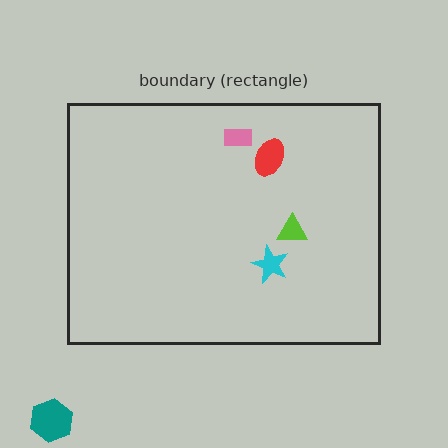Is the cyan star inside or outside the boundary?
Inside.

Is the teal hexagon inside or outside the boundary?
Outside.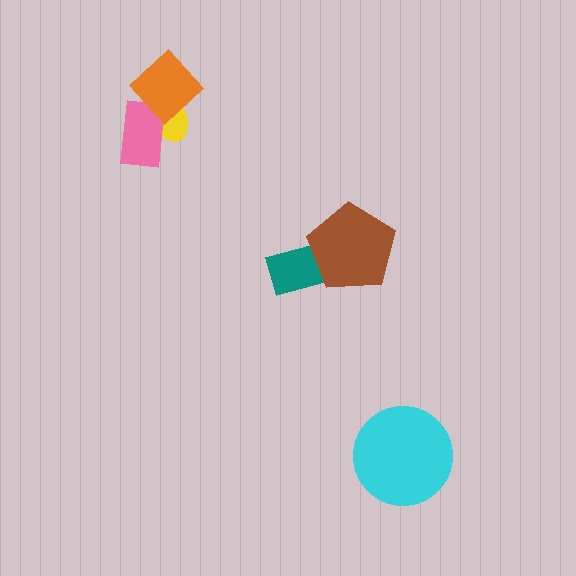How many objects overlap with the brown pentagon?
1 object overlaps with the brown pentagon.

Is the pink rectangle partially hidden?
Yes, it is partially covered by another shape.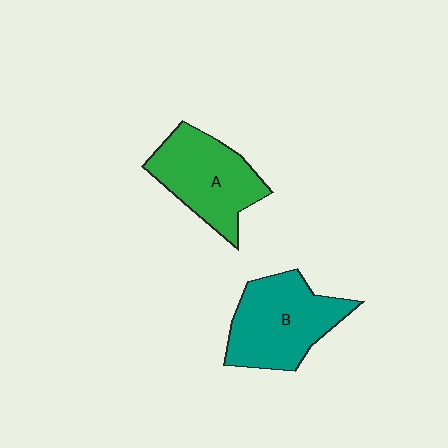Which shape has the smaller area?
Shape A (green).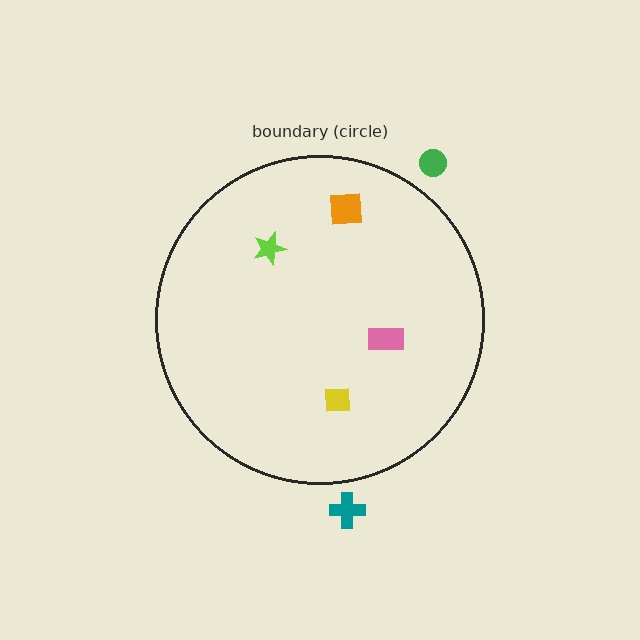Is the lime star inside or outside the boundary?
Inside.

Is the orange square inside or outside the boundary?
Inside.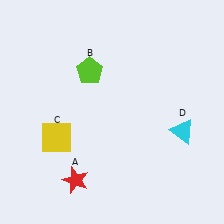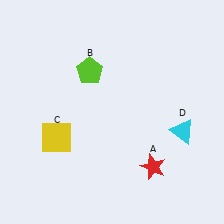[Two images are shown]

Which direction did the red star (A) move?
The red star (A) moved right.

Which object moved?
The red star (A) moved right.